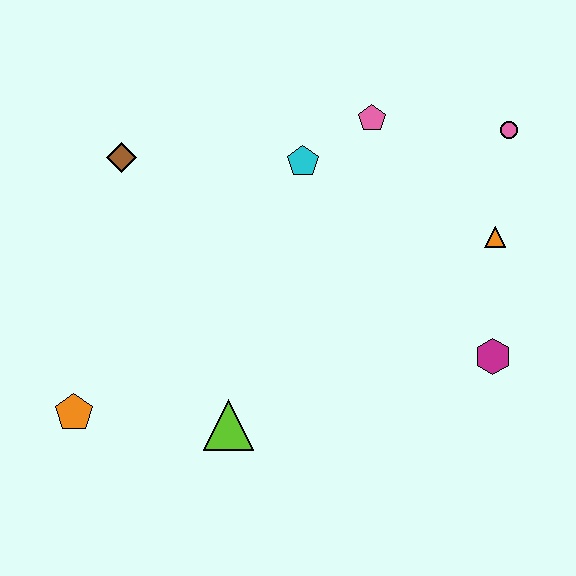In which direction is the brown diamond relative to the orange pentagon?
The brown diamond is above the orange pentagon.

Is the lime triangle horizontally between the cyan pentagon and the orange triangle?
No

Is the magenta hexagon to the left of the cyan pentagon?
No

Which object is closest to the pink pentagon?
The cyan pentagon is closest to the pink pentagon.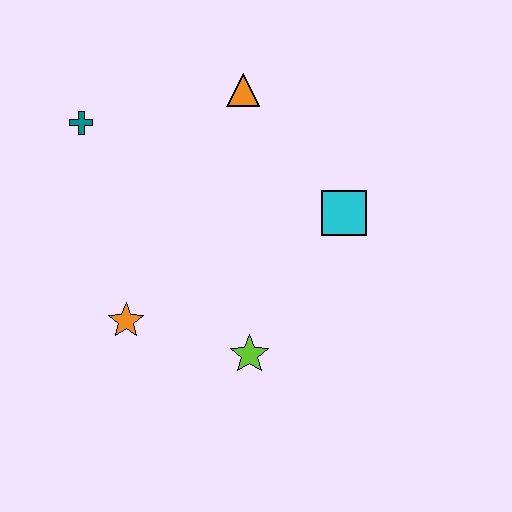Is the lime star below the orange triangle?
Yes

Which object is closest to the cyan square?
The orange triangle is closest to the cyan square.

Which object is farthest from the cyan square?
The teal cross is farthest from the cyan square.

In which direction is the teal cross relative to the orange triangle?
The teal cross is to the left of the orange triangle.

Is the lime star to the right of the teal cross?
Yes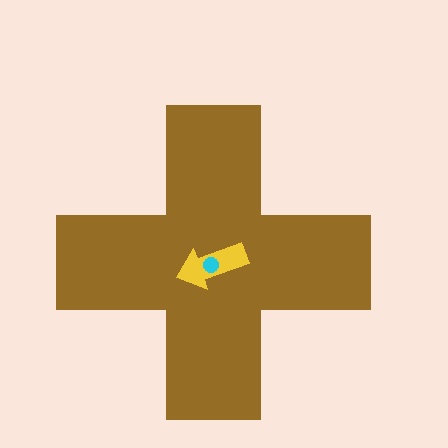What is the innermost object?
The cyan circle.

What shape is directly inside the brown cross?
The yellow arrow.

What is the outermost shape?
The brown cross.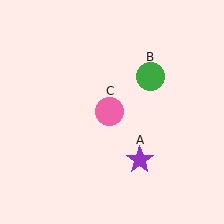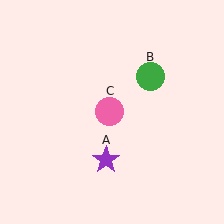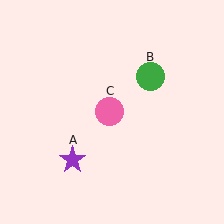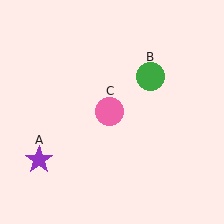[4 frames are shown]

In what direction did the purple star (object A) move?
The purple star (object A) moved left.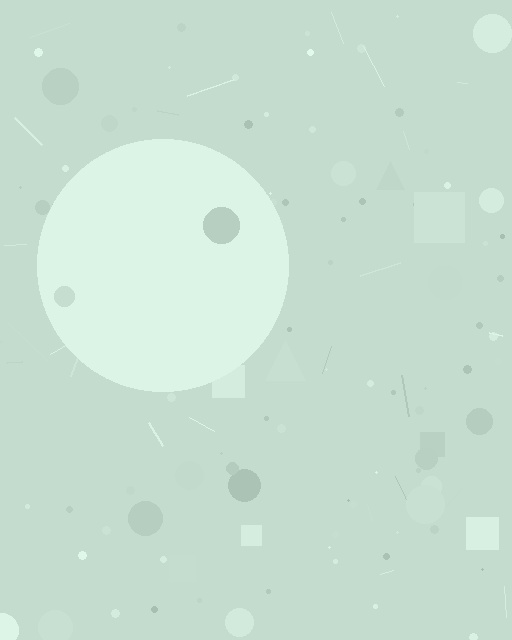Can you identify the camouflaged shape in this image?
The camouflaged shape is a circle.